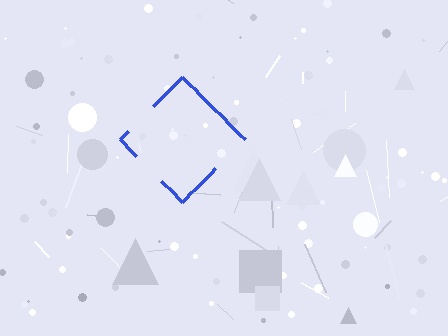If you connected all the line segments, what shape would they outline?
They would outline a diamond.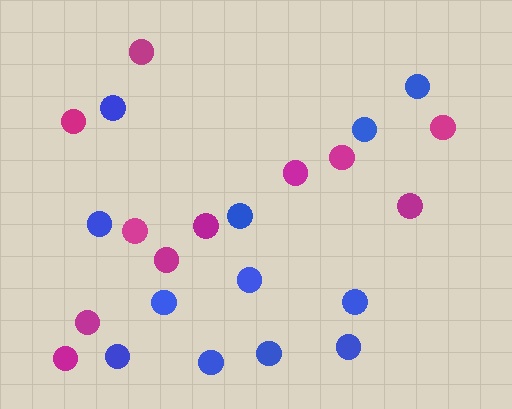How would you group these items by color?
There are 2 groups: one group of blue circles (12) and one group of magenta circles (11).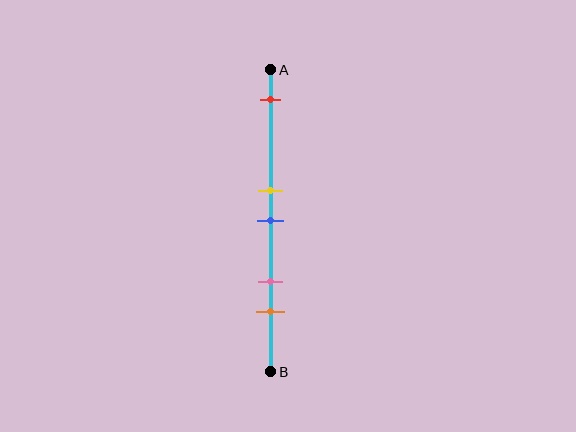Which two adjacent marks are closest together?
The yellow and blue marks are the closest adjacent pair.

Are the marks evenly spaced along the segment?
No, the marks are not evenly spaced.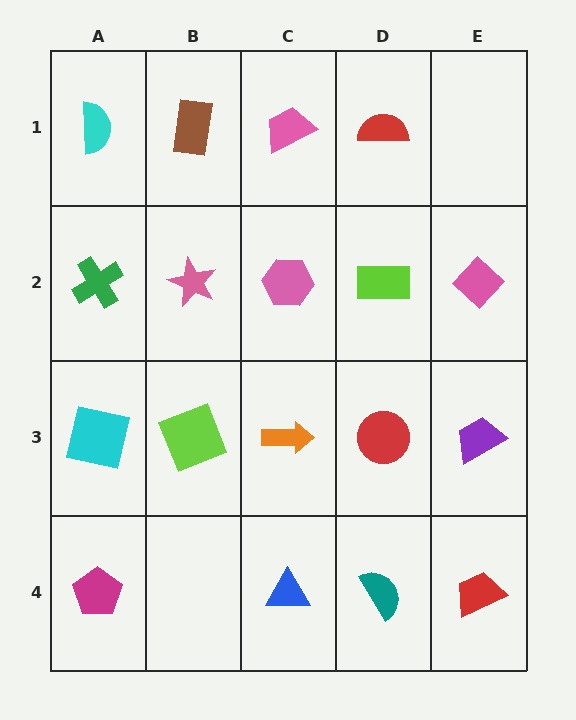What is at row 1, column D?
A red semicircle.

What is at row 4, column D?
A teal semicircle.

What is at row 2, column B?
A pink star.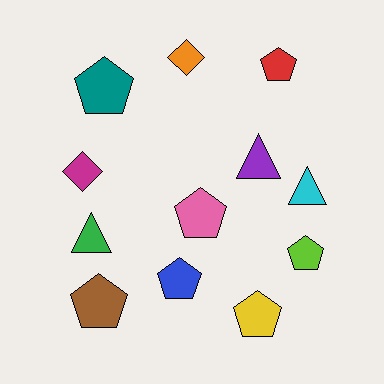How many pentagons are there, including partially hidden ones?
There are 7 pentagons.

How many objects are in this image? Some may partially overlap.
There are 12 objects.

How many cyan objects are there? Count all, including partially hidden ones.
There is 1 cyan object.